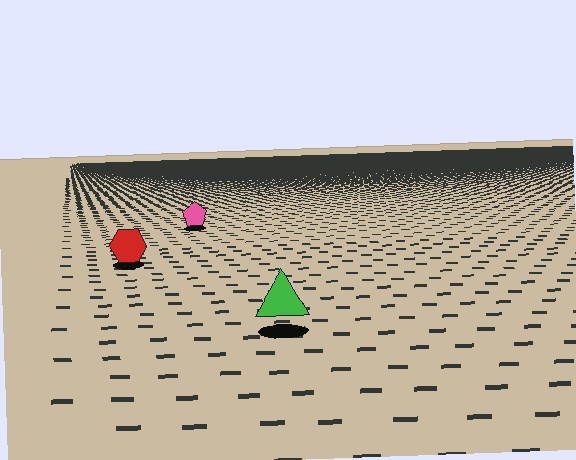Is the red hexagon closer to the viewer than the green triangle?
No. The green triangle is closer — you can tell from the texture gradient: the ground texture is coarser near it.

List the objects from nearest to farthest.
From nearest to farthest: the green triangle, the red hexagon, the pink pentagon.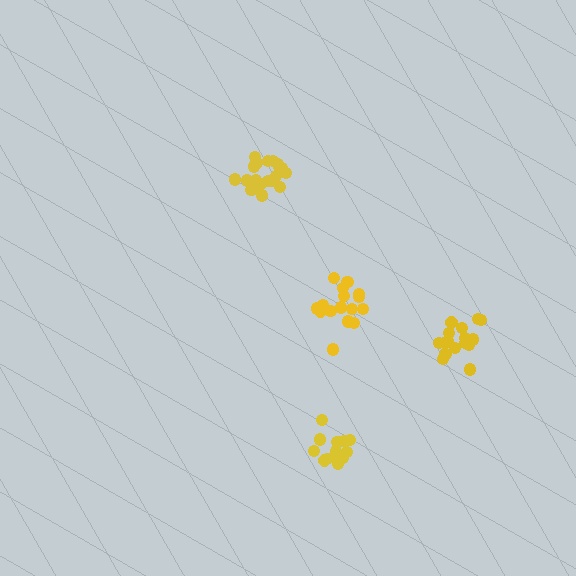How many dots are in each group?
Group 1: 18 dots, Group 2: 16 dots, Group 3: 18 dots, Group 4: 16 dots (68 total).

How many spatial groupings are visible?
There are 4 spatial groupings.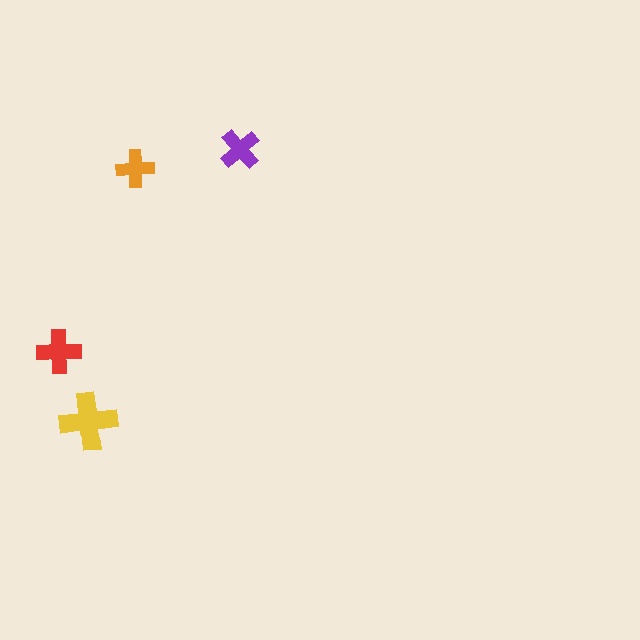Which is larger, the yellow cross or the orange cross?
The yellow one.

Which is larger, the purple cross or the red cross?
The red one.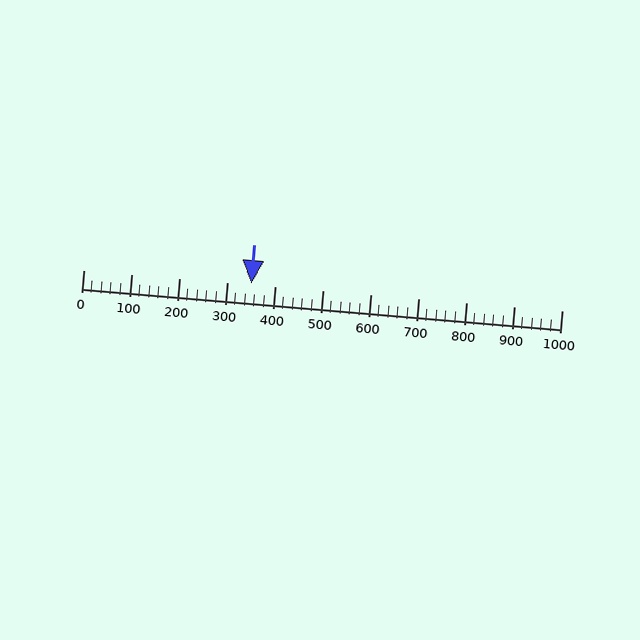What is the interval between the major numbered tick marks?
The major tick marks are spaced 100 units apart.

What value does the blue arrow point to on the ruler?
The blue arrow points to approximately 351.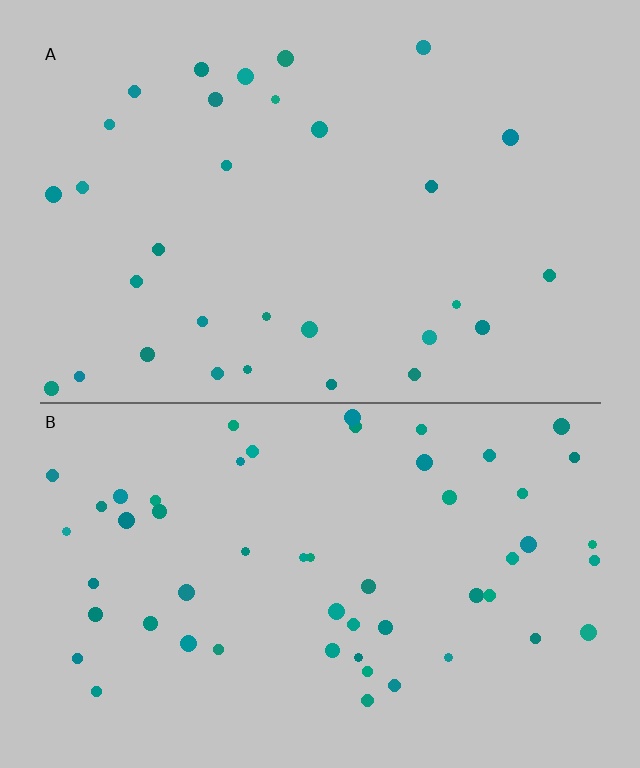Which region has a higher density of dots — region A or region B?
B (the bottom).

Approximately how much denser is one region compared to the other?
Approximately 1.8× — region B over region A.